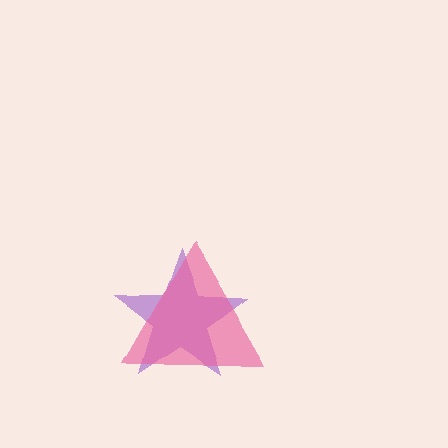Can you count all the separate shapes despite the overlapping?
Yes, there are 2 separate shapes.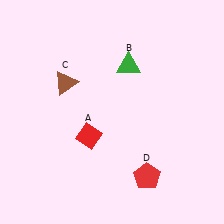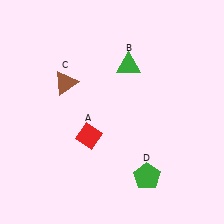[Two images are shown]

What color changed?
The pentagon (D) changed from red in Image 1 to green in Image 2.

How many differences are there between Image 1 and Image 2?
There is 1 difference between the two images.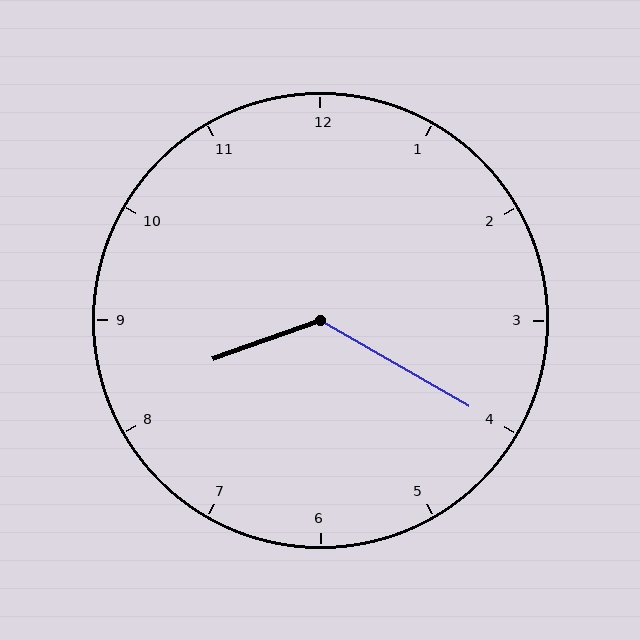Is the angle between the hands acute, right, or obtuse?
It is obtuse.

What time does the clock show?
8:20.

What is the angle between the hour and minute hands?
Approximately 130 degrees.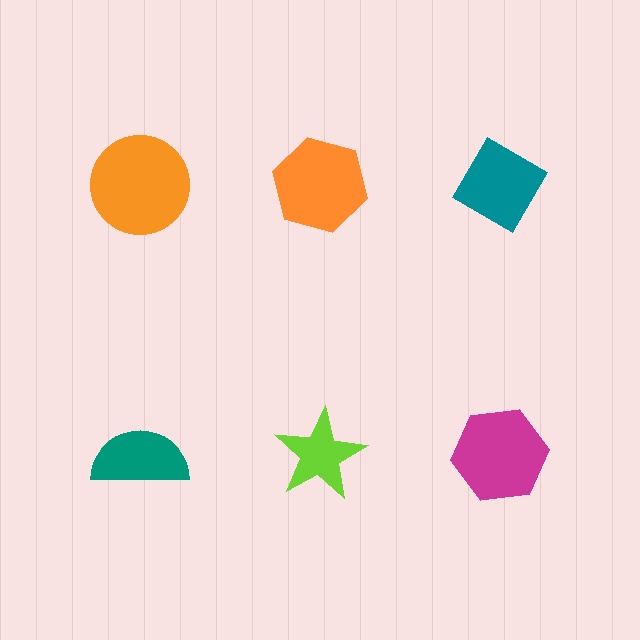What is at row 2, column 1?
A teal semicircle.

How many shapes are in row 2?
3 shapes.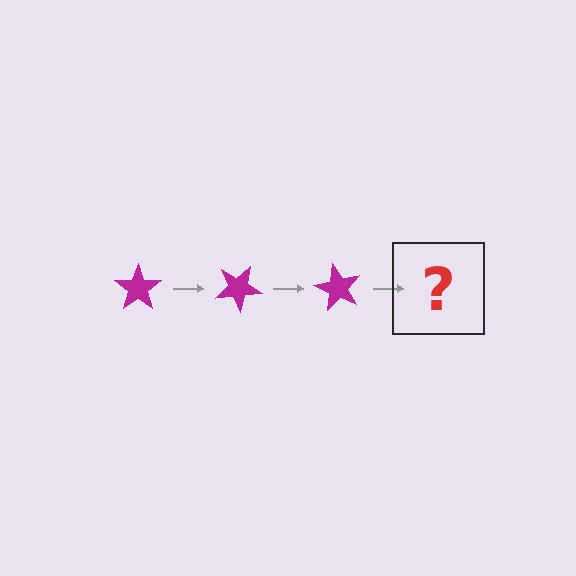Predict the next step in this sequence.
The next step is a magenta star rotated 90 degrees.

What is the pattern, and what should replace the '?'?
The pattern is that the star rotates 30 degrees each step. The '?' should be a magenta star rotated 90 degrees.